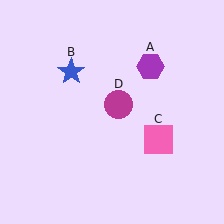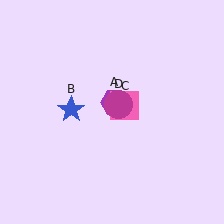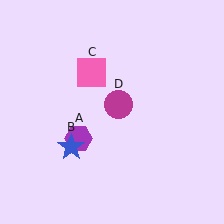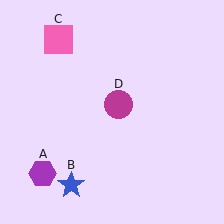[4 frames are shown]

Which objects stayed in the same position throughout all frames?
Magenta circle (object D) remained stationary.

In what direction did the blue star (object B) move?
The blue star (object B) moved down.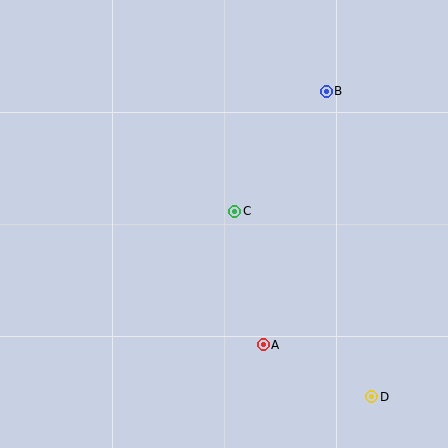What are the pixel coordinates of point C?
Point C is at (235, 211).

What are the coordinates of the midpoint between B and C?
The midpoint between B and C is at (280, 151).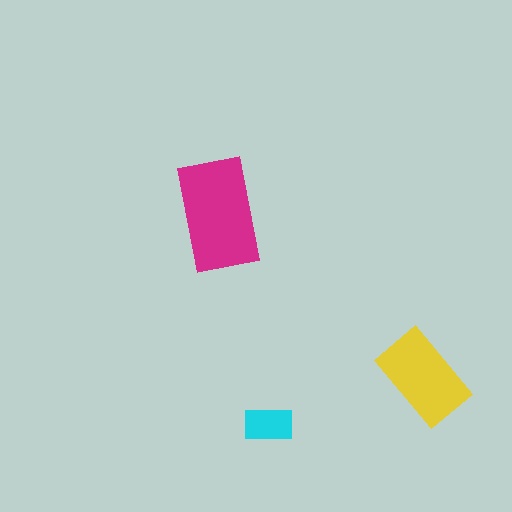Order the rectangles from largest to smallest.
the magenta one, the yellow one, the cyan one.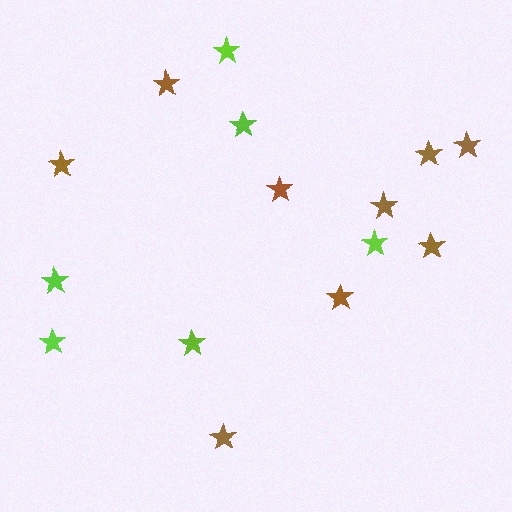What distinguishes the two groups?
There are 2 groups: one group of lime stars (6) and one group of brown stars (9).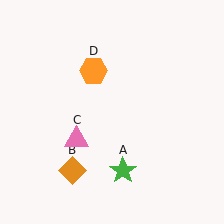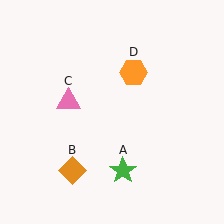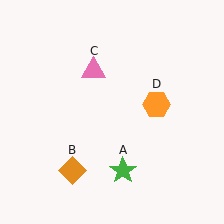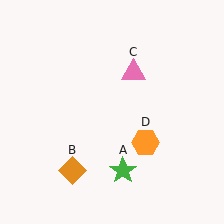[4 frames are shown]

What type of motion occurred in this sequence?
The pink triangle (object C), orange hexagon (object D) rotated clockwise around the center of the scene.